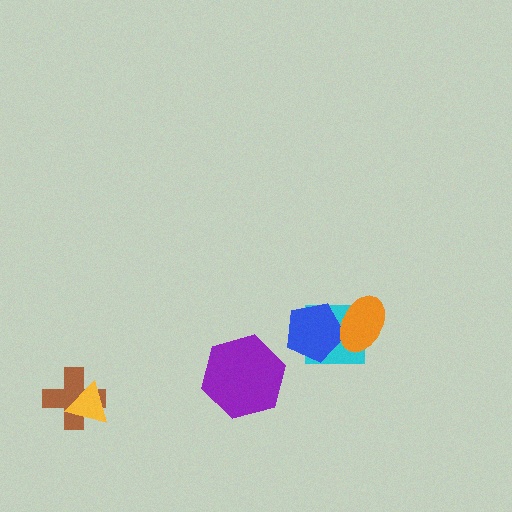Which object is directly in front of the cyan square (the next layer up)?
The blue pentagon is directly in front of the cyan square.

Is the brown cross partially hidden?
Yes, it is partially covered by another shape.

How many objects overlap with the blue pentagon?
2 objects overlap with the blue pentagon.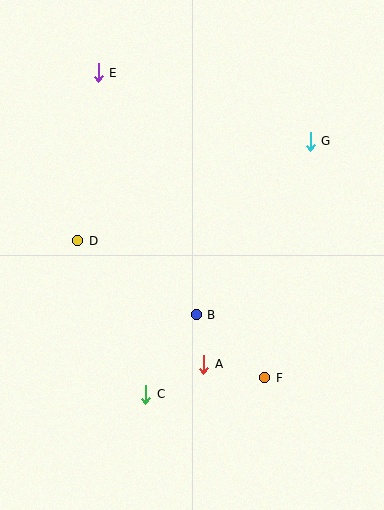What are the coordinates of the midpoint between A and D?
The midpoint between A and D is at (141, 302).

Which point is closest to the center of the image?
Point B at (196, 315) is closest to the center.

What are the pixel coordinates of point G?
Point G is at (310, 141).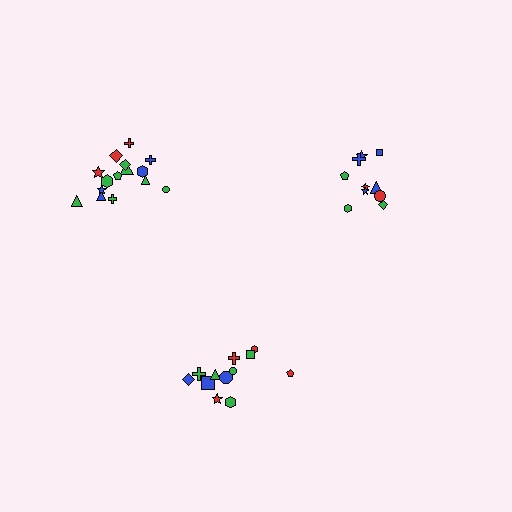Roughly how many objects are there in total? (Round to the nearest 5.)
Roughly 35 objects in total.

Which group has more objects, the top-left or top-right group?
The top-left group.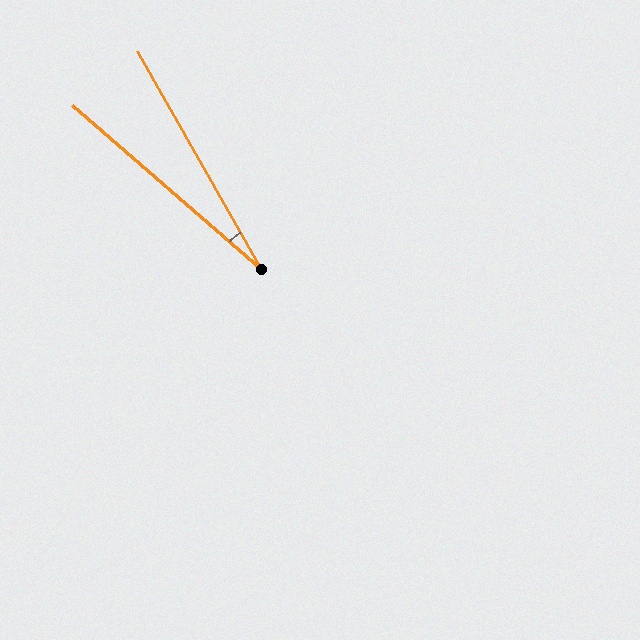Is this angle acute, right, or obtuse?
It is acute.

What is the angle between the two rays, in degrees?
Approximately 19 degrees.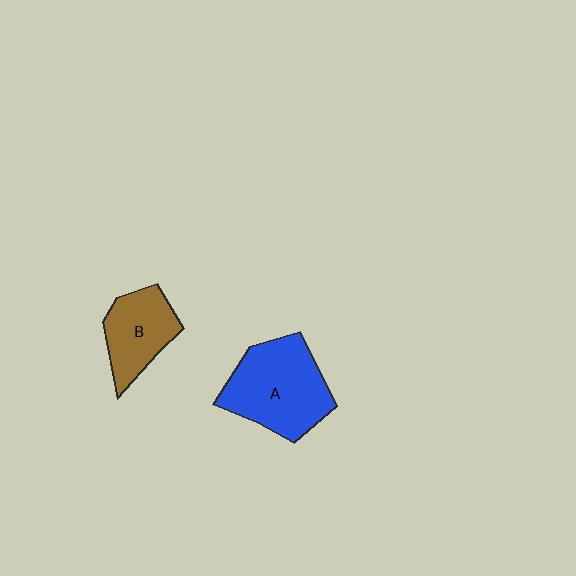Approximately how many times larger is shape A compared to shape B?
Approximately 1.6 times.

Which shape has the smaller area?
Shape B (brown).